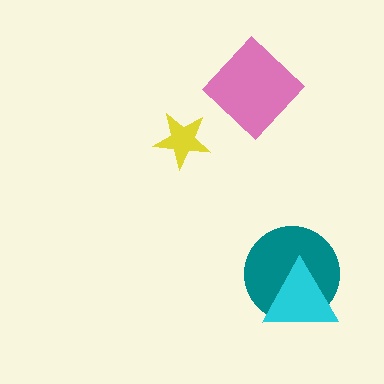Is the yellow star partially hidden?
No, no other shape covers it.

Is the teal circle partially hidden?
Yes, it is partially covered by another shape.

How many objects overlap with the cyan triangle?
1 object overlaps with the cyan triangle.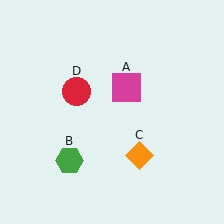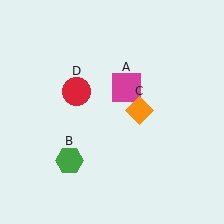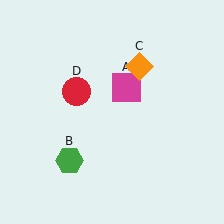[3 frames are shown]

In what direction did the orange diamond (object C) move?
The orange diamond (object C) moved up.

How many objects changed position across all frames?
1 object changed position: orange diamond (object C).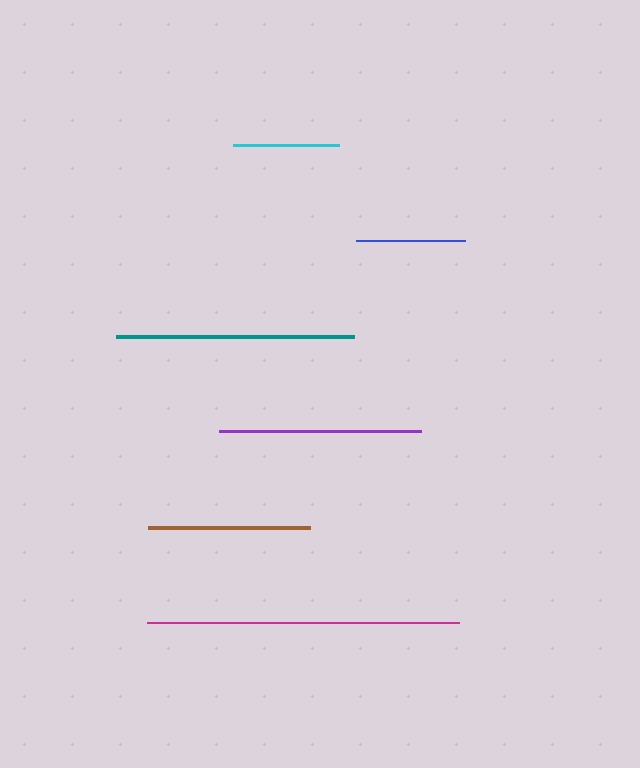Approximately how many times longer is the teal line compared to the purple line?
The teal line is approximately 1.2 times the length of the purple line.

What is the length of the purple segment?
The purple segment is approximately 202 pixels long.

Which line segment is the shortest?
The cyan line is the shortest at approximately 106 pixels.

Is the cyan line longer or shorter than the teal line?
The teal line is longer than the cyan line.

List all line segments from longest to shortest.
From longest to shortest: magenta, teal, purple, brown, blue, cyan.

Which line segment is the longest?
The magenta line is the longest at approximately 312 pixels.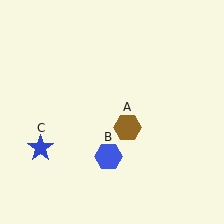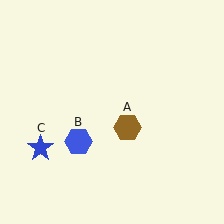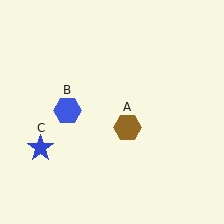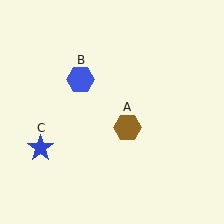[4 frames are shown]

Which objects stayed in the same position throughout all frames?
Brown hexagon (object A) and blue star (object C) remained stationary.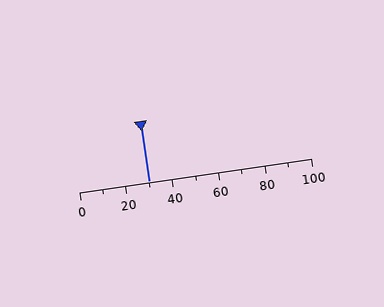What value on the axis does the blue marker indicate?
The marker indicates approximately 30.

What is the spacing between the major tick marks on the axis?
The major ticks are spaced 20 apart.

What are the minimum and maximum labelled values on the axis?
The axis runs from 0 to 100.